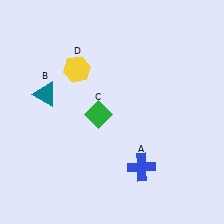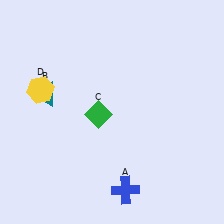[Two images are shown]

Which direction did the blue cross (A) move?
The blue cross (A) moved down.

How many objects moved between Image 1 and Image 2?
2 objects moved between the two images.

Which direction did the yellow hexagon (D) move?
The yellow hexagon (D) moved left.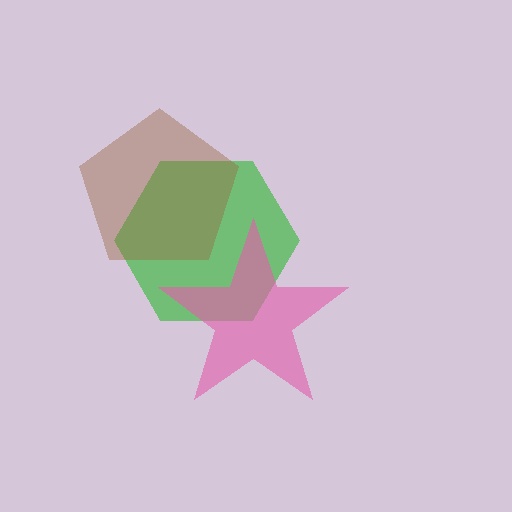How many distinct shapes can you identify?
There are 3 distinct shapes: a green hexagon, a pink star, a brown pentagon.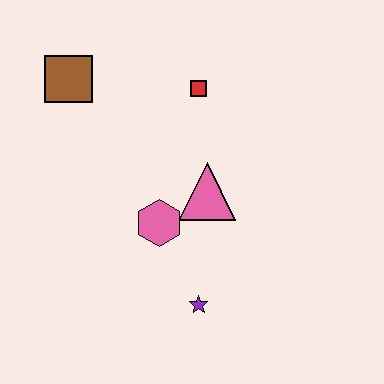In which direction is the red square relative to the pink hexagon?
The red square is above the pink hexagon.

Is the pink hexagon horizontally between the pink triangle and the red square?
No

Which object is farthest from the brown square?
The purple star is farthest from the brown square.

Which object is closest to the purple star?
The pink hexagon is closest to the purple star.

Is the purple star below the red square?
Yes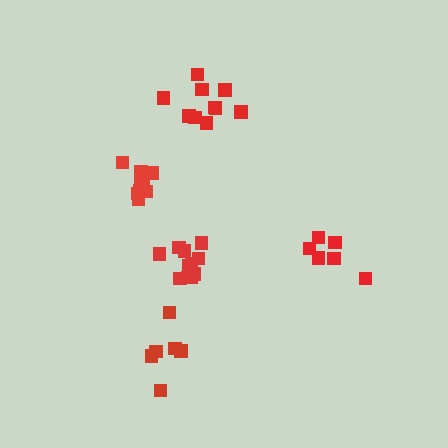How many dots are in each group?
Group 1: 10 dots, Group 2: 10 dots, Group 3: 6 dots, Group 4: 11 dots, Group 5: 6 dots (43 total).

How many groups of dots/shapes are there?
There are 5 groups.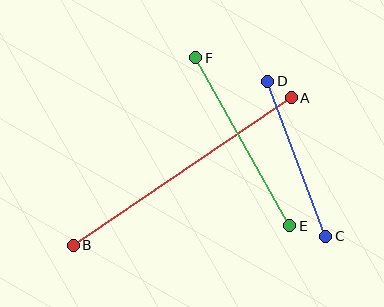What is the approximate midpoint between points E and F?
The midpoint is at approximately (243, 142) pixels.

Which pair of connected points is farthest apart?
Points A and B are farthest apart.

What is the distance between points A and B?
The distance is approximately 264 pixels.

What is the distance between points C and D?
The distance is approximately 165 pixels.